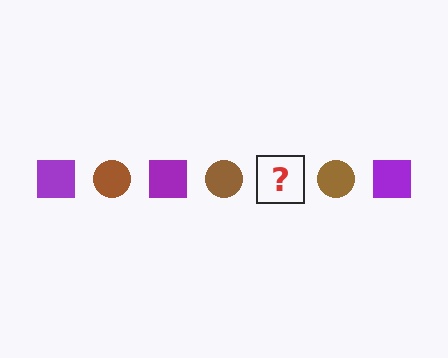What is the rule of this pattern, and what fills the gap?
The rule is that the pattern alternates between purple square and brown circle. The gap should be filled with a purple square.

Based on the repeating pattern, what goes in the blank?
The blank should be a purple square.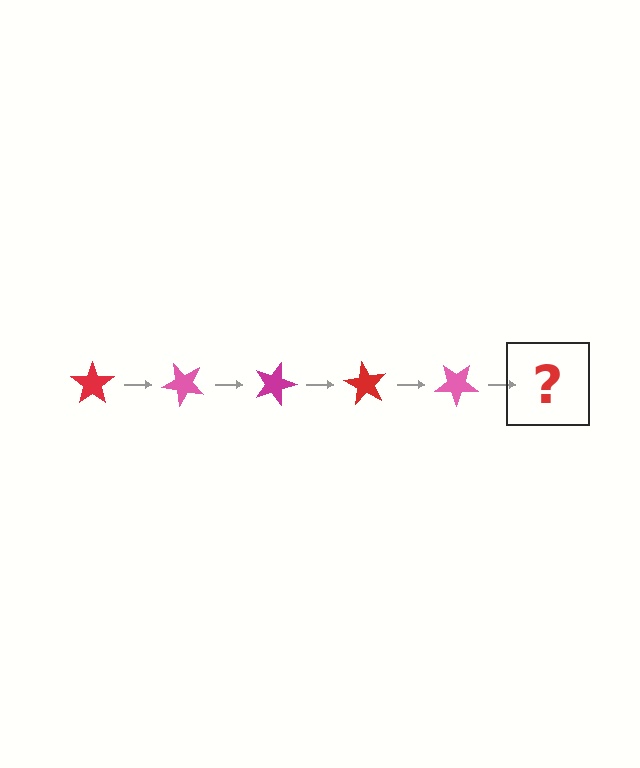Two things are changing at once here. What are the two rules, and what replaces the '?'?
The two rules are that it rotates 45 degrees each step and the color cycles through red, pink, and magenta. The '?' should be a magenta star, rotated 225 degrees from the start.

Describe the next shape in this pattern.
It should be a magenta star, rotated 225 degrees from the start.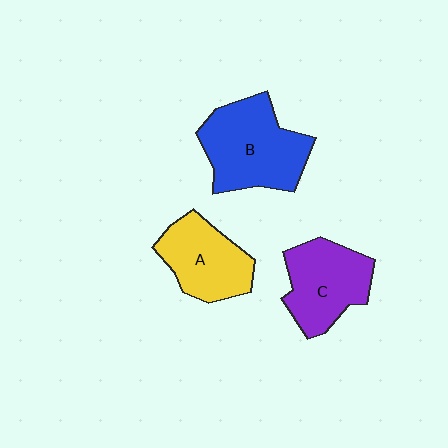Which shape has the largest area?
Shape B (blue).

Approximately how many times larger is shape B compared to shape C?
Approximately 1.3 times.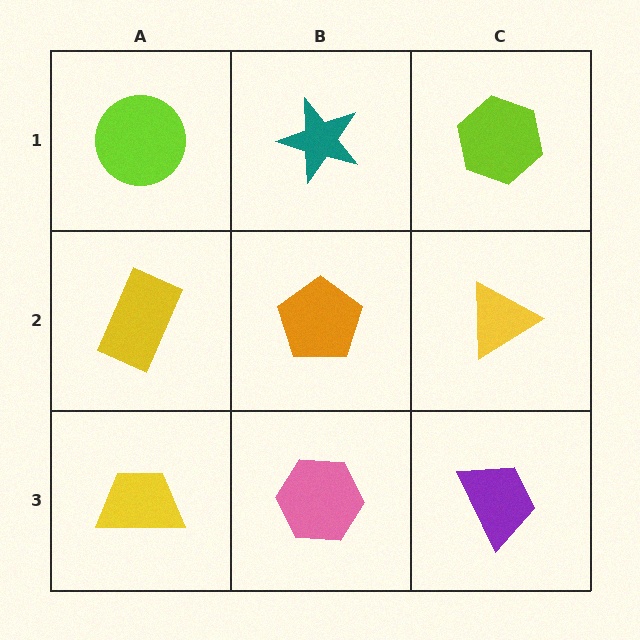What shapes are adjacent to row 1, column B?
An orange pentagon (row 2, column B), a lime circle (row 1, column A), a lime hexagon (row 1, column C).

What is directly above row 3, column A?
A yellow rectangle.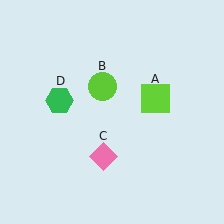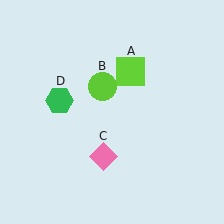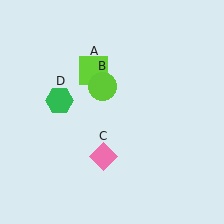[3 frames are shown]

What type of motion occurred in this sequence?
The lime square (object A) rotated counterclockwise around the center of the scene.